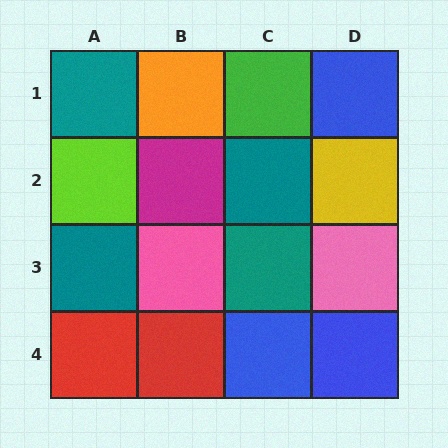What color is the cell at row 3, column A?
Teal.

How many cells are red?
2 cells are red.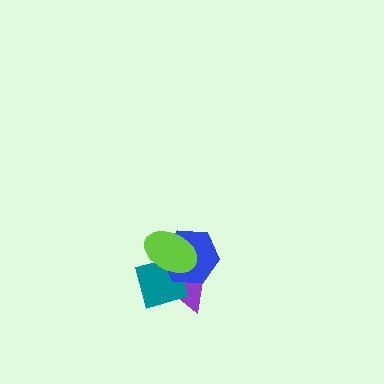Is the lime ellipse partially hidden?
No, no other shape covers it.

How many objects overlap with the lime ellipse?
3 objects overlap with the lime ellipse.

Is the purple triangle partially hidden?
Yes, it is partially covered by another shape.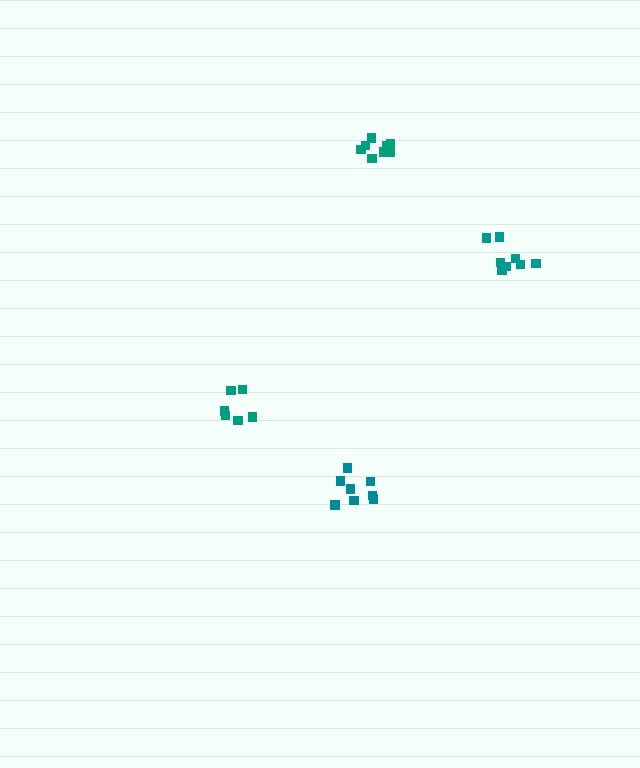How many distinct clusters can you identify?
There are 4 distinct clusters.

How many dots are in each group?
Group 1: 6 dots, Group 2: 8 dots, Group 3: 8 dots, Group 4: 8 dots (30 total).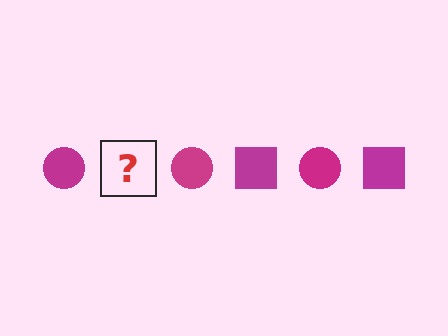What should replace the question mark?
The question mark should be replaced with a magenta square.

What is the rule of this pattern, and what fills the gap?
The rule is that the pattern cycles through circle, square shapes in magenta. The gap should be filled with a magenta square.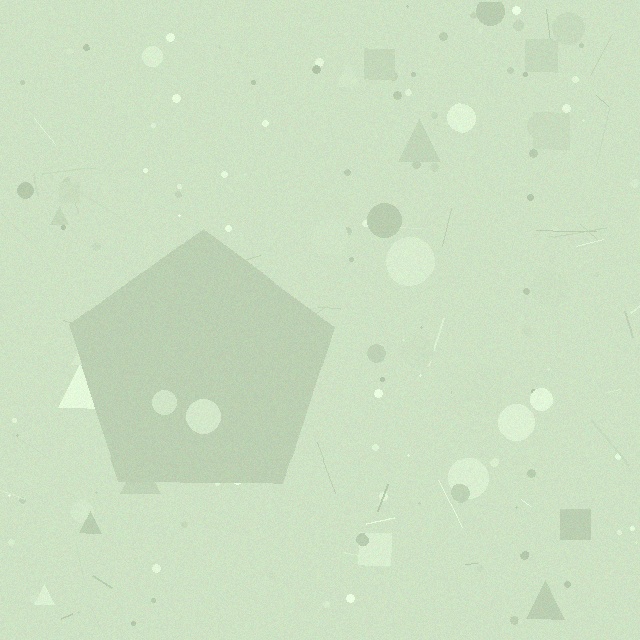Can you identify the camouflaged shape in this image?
The camouflaged shape is a pentagon.